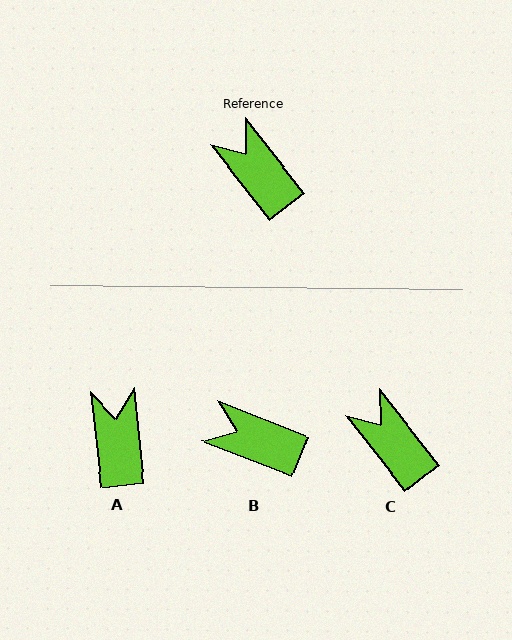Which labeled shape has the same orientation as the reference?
C.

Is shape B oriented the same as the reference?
No, it is off by about 30 degrees.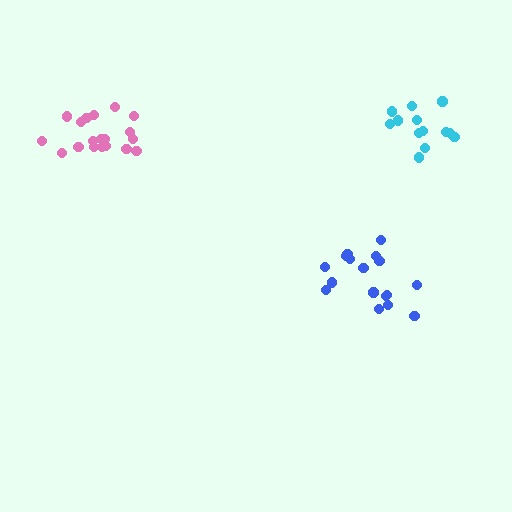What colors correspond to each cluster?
The clusters are colored: pink, blue, cyan.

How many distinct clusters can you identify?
There are 3 distinct clusters.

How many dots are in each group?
Group 1: 19 dots, Group 2: 17 dots, Group 3: 13 dots (49 total).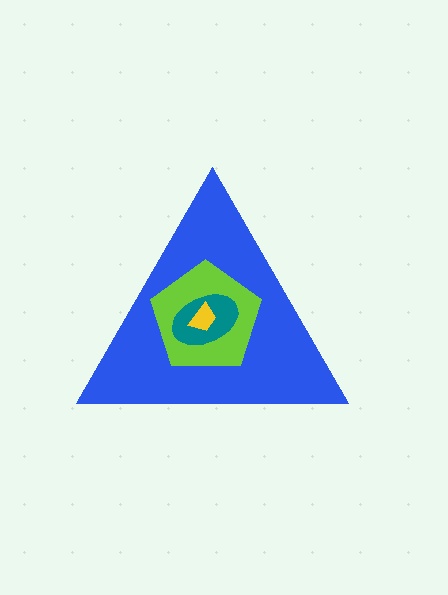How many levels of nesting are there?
4.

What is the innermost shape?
The yellow trapezoid.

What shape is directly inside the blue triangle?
The lime pentagon.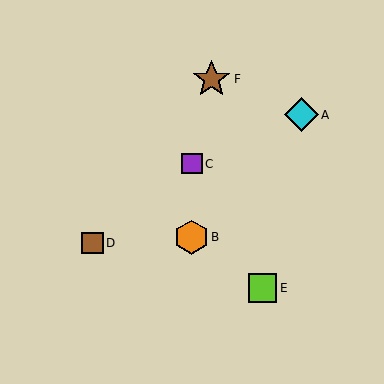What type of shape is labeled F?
Shape F is a brown star.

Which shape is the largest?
The brown star (labeled F) is the largest.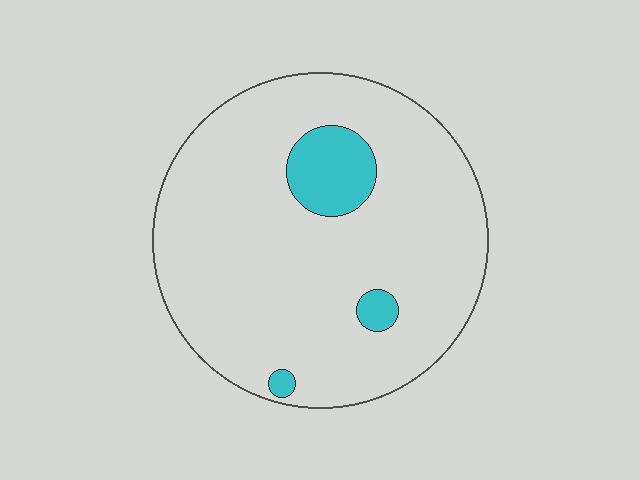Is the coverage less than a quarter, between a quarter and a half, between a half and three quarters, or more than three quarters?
Less than a quarter.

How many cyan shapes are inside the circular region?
3.